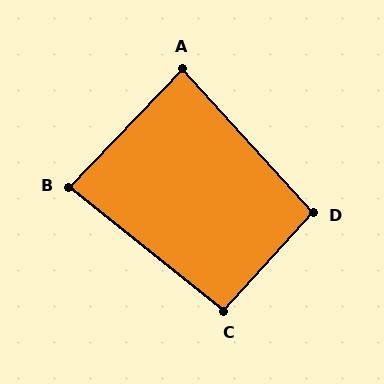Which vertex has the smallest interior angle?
B, at approximately 85 degrees.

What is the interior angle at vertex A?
Approximately 86 degrees (approximately right).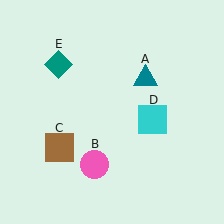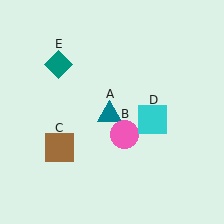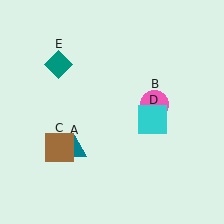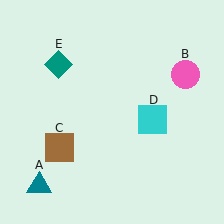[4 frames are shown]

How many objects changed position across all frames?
2 objects changed position: teal triangle (object A), pink circle (object B).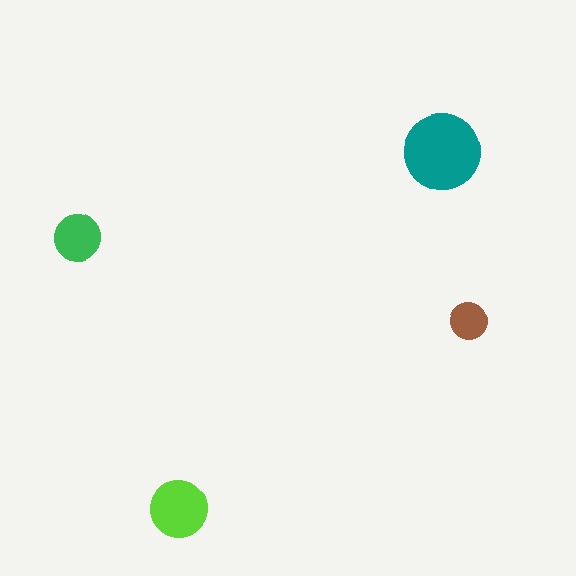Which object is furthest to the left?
The green circle is leftmost.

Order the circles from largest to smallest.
the teal one, the lime one, the green one, the brown one.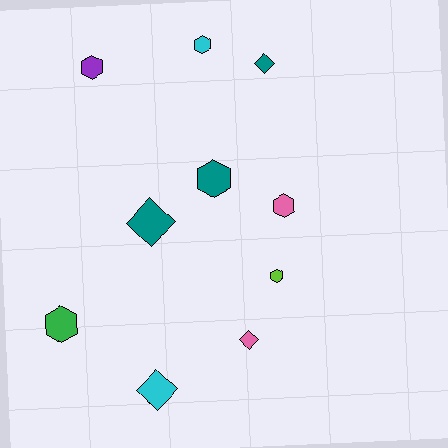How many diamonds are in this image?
There are 4 diamonds.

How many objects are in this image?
There are 10 objects.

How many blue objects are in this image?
There are no blue objects.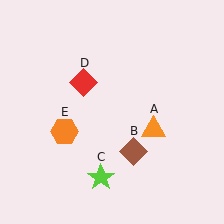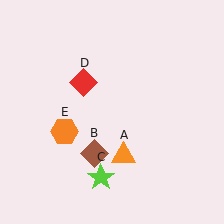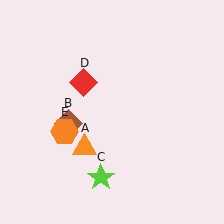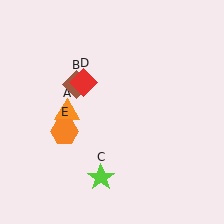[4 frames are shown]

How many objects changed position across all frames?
2 objects changed position: orange triangle (object A), brown diamond (object B).